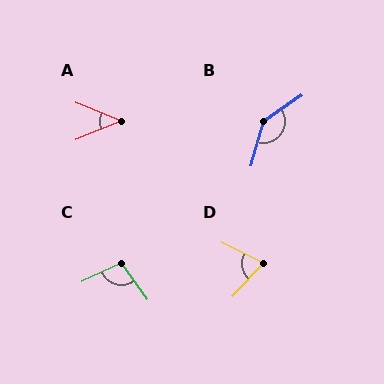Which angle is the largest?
B, at approximately 141 degrees.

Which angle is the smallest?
A, at approximately 45 degrees.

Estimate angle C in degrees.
Approximately 100 degrees.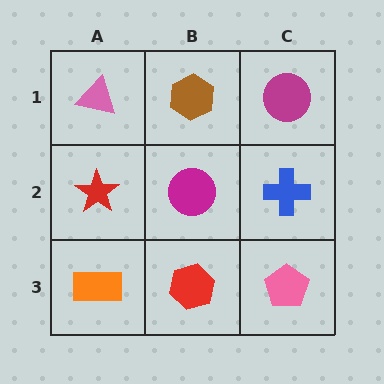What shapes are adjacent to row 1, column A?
A red star (row 2, column A), a brown hexagon (row 1, column B).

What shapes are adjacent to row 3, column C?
A blue cross (row 2, column C), a red hexagon (row 3, column B).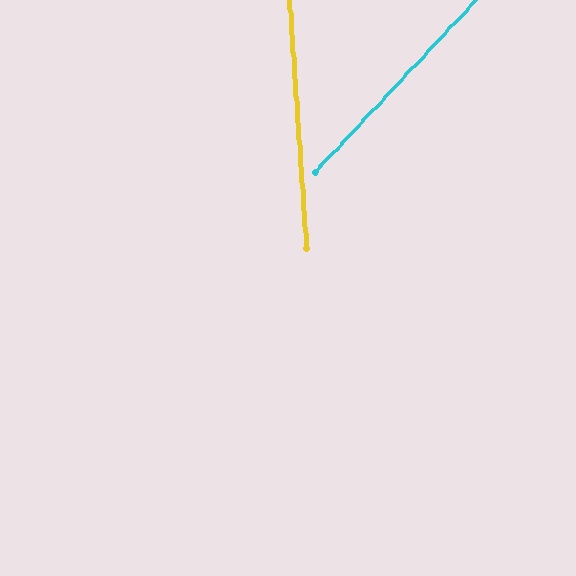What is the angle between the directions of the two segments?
Approximately 47 degrees.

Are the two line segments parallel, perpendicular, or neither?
Neither parallel nor perpendicular — they differ by about 47°.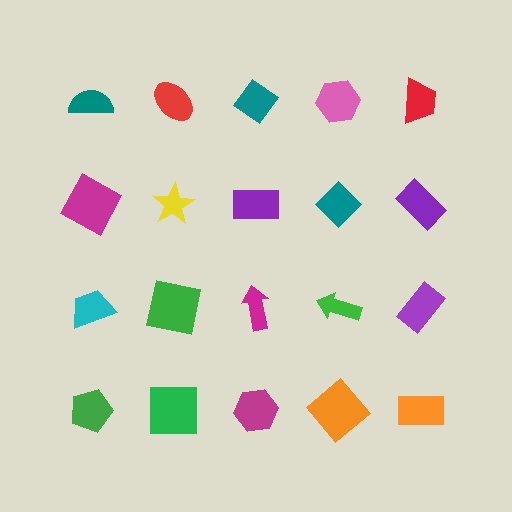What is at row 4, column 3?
A magenta hexagon.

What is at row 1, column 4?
A pink hexagon.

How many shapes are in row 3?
5 shapes.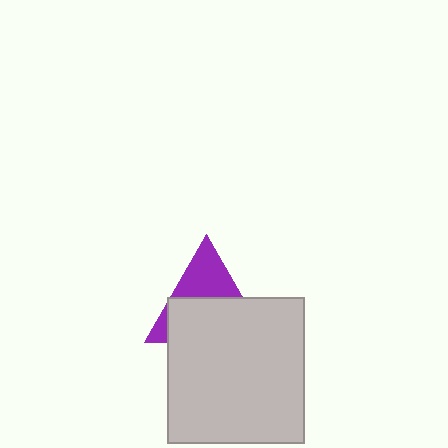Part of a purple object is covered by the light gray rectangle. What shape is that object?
It is a triangle.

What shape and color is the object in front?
The object in front is a light gray rectangle.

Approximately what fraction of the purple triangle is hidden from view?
Roughly 59% of the purple triangle is hidden behind the light gray rectangle.